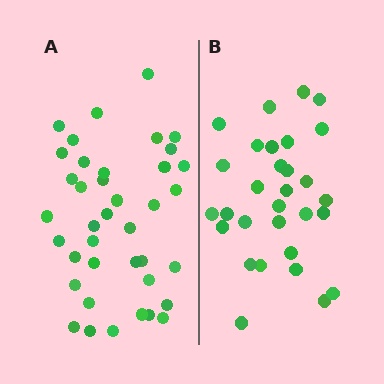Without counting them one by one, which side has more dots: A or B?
Region A (the left region) has more dots.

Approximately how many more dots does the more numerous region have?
Region A has roughly 8 or so more dots than region B.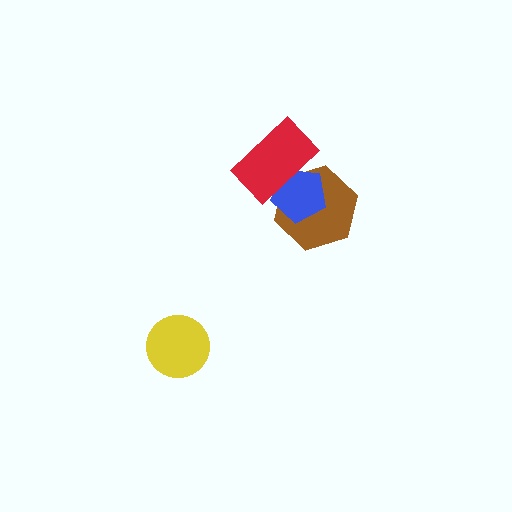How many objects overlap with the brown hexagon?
2 objects overlap with the brown hexagon.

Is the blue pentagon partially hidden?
Yes, it is partially covered by another shape.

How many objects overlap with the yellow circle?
0 objects overlap with the yellow circle.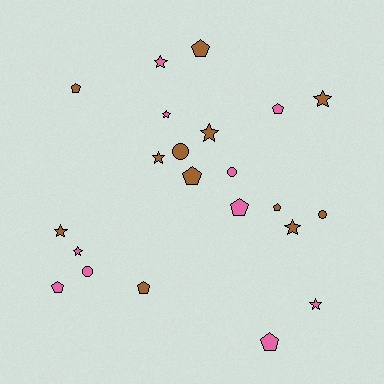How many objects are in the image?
There are 22 objects.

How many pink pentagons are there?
There are 4 pink pentagons.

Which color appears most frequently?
Brown, with 12 objects.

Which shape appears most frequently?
Pentagon, with 9 objects.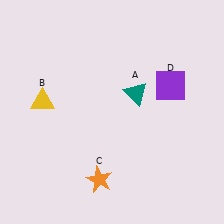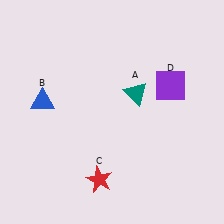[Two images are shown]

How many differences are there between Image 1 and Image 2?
There are 2 differences between the two images.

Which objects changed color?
B changed from yellow to blue. C changed from orange to red.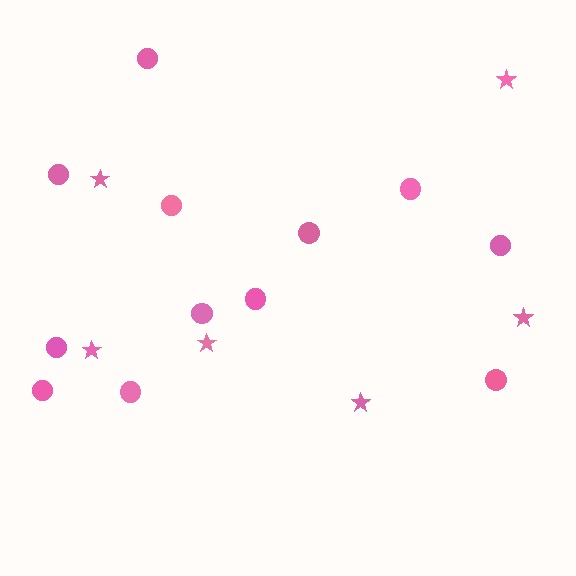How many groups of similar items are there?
There are 2 groups: one group of stars (6) and one group of circles (12).